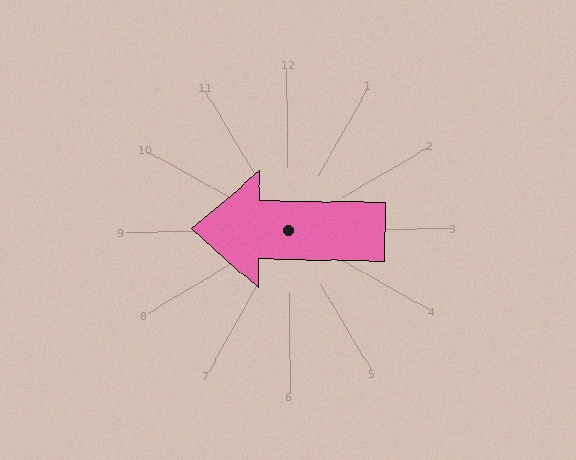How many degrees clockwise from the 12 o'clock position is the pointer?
Approximately 272 degrees.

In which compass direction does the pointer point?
West.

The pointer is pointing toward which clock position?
Roughly 9 o'clock.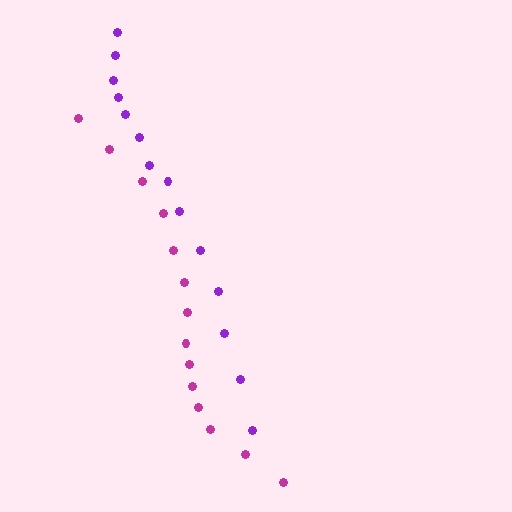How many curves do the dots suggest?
There are 2 distinct paths.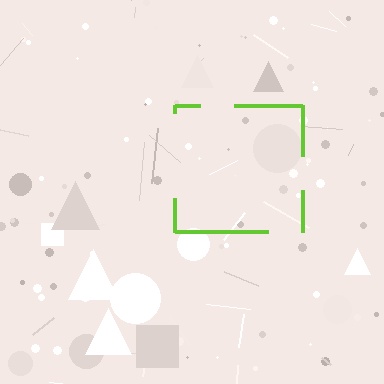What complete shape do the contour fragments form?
The contour fragments form a square.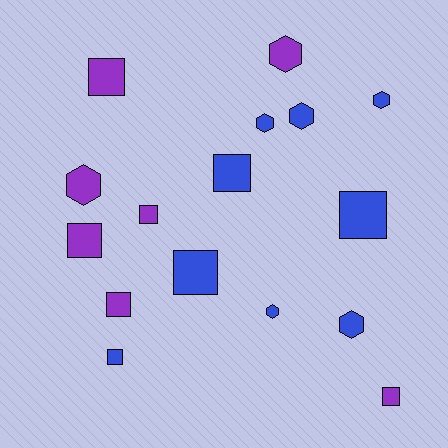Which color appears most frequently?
Blue, with 9 objects.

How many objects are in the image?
There are 16 objects.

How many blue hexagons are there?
There are 5 blue hexagons.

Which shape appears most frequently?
Square, with 9 objects.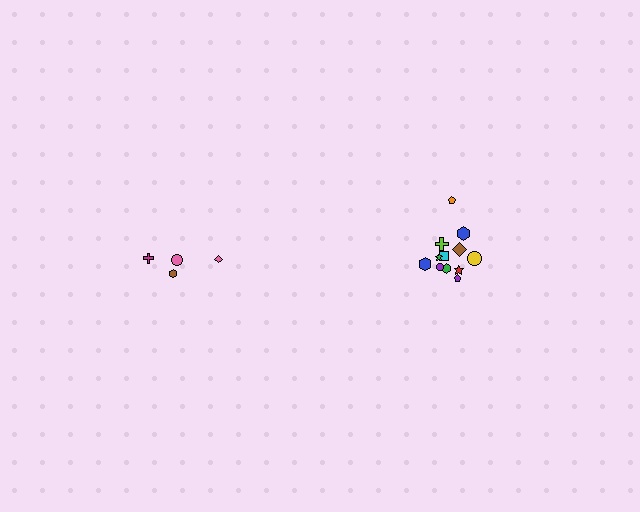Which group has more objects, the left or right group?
The right group.